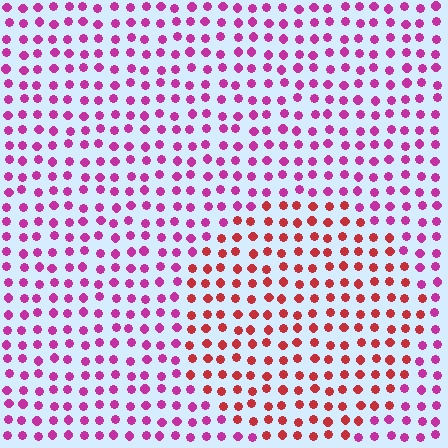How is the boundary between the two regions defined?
The boundary is defined purely by a slight shift in hue (about 43 degrees). Spacing, size, and orientation are identical on both sides.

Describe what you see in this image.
The image is filled with small magenta elements in a uniform arrangement. A circle-shaped region is visible where the elements are tinted to a slightly different hue, forming a subtle color boundary.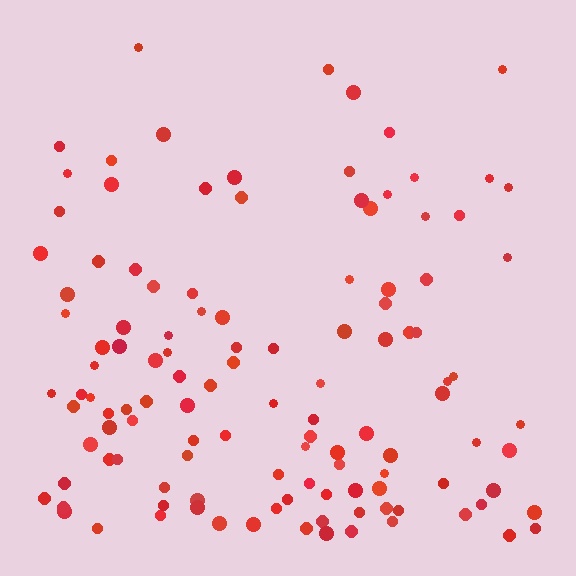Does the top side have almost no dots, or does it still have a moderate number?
Still a moderate number, just noticeably fewer than the bottom.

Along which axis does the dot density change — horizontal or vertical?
Vertical.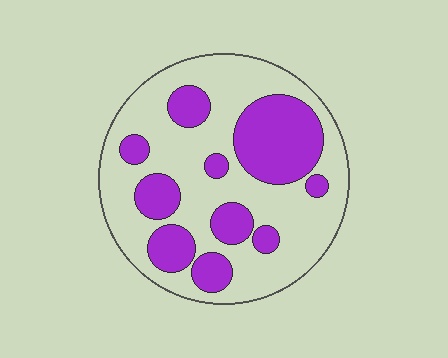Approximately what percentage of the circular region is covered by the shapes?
Approximately 35%.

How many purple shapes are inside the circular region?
10.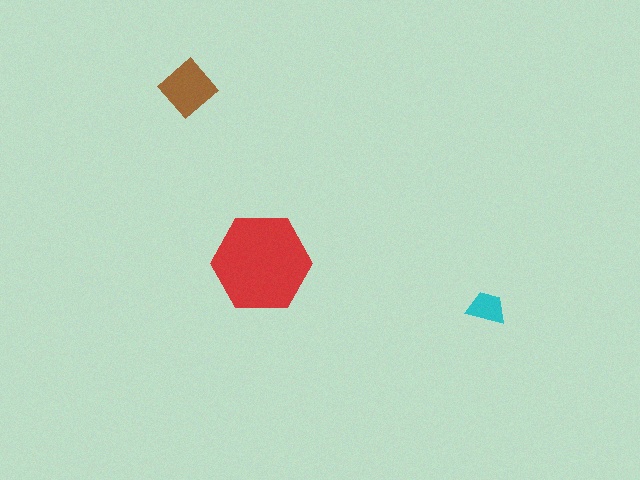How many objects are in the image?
There are 3 objects in the image.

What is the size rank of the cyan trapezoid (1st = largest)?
3rd.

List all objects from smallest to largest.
The cyan trapezoid, the brown diamond, the red hexagon.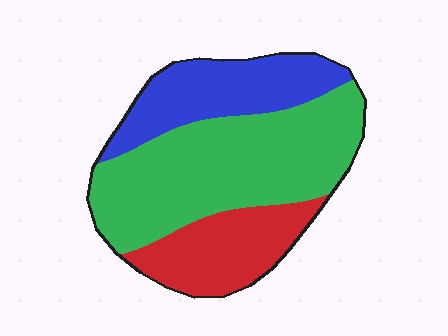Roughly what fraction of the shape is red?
Red takes up about one fifth (1/5) of the shape.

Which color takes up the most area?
Green, at roughly 50%.